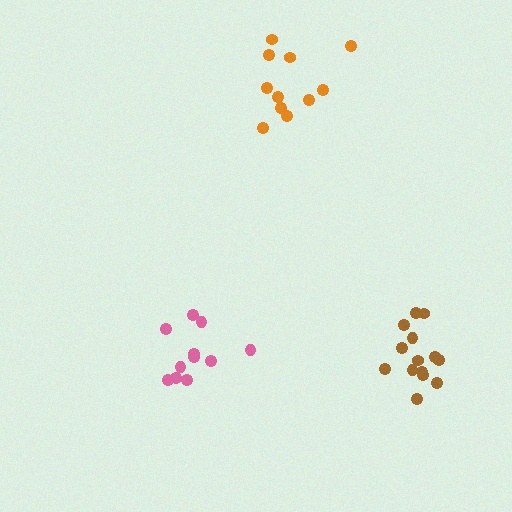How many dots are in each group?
Group 1: 11 dots, Group 2: 11 dots, Group 3: 14 dots (36 total).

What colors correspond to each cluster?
The clusters are colored: pink, orange, brown.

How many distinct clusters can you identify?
There are 3 distinct clusters.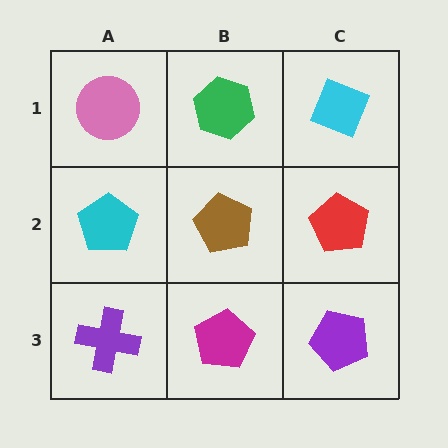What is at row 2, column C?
A red pentagon.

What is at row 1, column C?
A cyan diamond.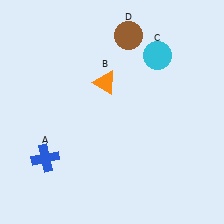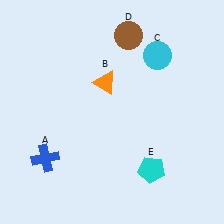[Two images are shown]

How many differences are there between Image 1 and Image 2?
There is 1 difference between the two images.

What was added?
A cyan pentagon (E) was added in Image 2.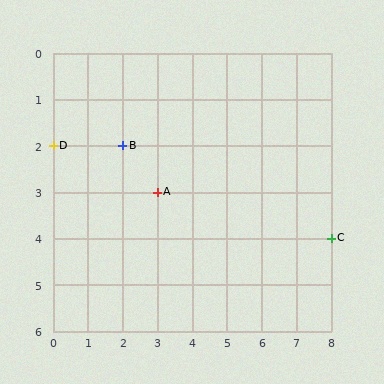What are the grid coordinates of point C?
Point C is at grid coordinates (8, 4).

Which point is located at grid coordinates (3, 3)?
Point A is at (3, 3).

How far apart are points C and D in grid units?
Points C and D are 8 columns and 2 rows apart (about 8.2 grid units diagonally).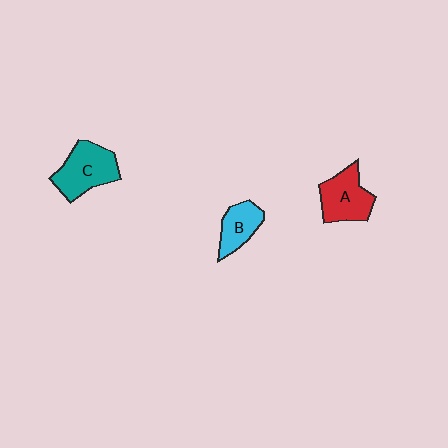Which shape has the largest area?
Shape C (teal).